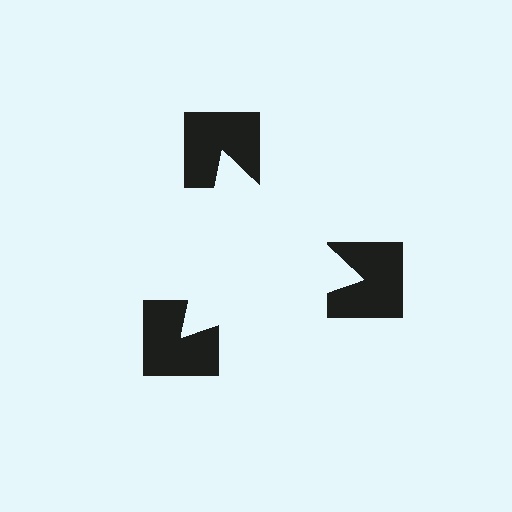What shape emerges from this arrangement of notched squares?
An illusory triangle — its edges are inferred from the aligned wedge cuts in the notched squares, not physically drawn.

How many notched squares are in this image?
There are 3 — one at each vertex of the illusory triangle.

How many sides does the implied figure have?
3 sides.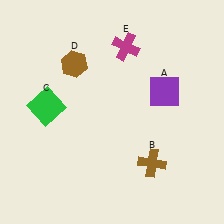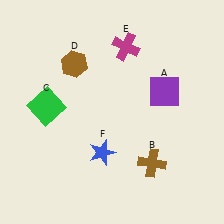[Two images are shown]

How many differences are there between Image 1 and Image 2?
There is 1 difference between the two images.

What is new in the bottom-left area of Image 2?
A blue star (F) was added in the bottom-left area of Image 2.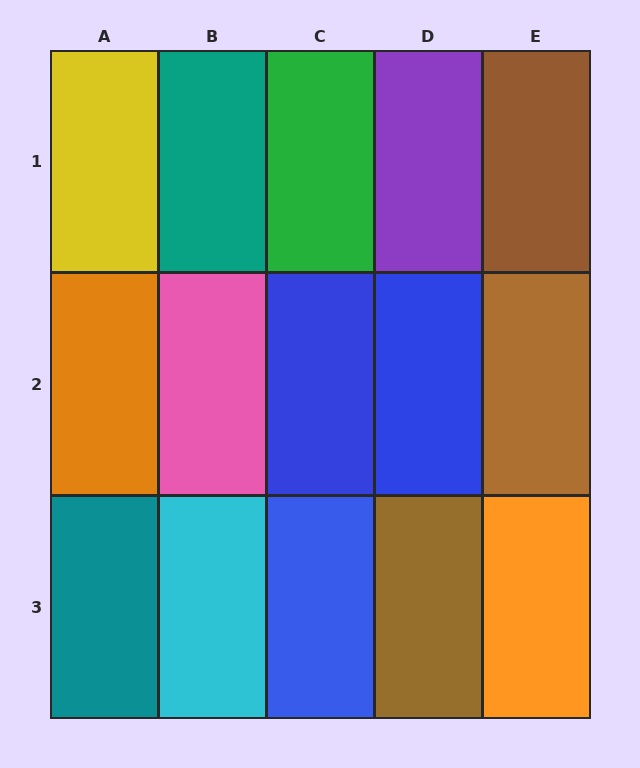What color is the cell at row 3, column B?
Cyan.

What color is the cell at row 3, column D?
Brown.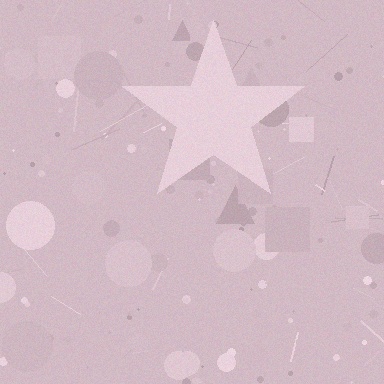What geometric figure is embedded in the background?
A star is embedded in the background.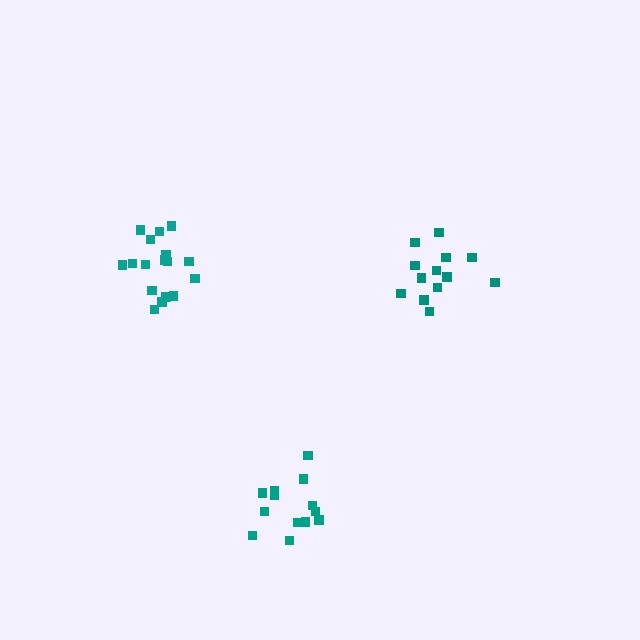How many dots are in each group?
Group 1: 13 dots, Group 2: 17 dots, Group 3: 14 dots (44 total).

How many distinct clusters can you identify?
There are 3 distinct clusters.